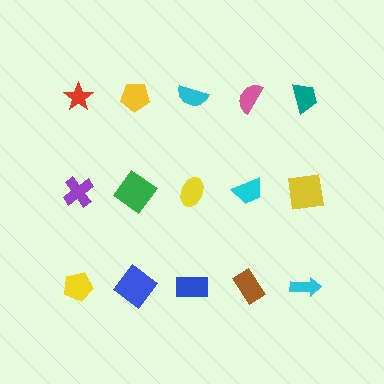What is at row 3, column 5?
A cyan arrow.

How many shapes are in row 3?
5 shapes.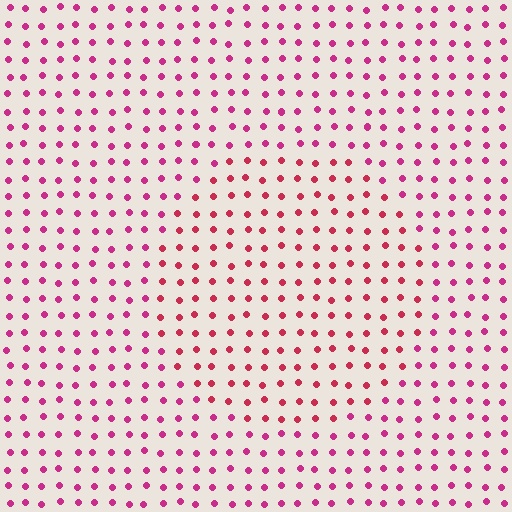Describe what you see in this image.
The image is filled with small magenta elements in a uniform arrangement. A circle-shaped region is visible where the elements are tinted to a slightly different hue, forming a subtle color boundary.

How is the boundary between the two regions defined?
The boundary is defined purely by a slight shift in hue (about 23 degrees). Spacing, size, and orientation are identical on both sides.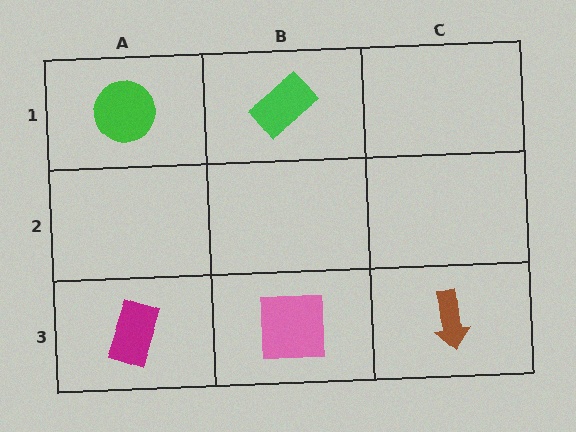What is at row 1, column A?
A green circle.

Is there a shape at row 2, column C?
No, that cell is empty.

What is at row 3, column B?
A pink square.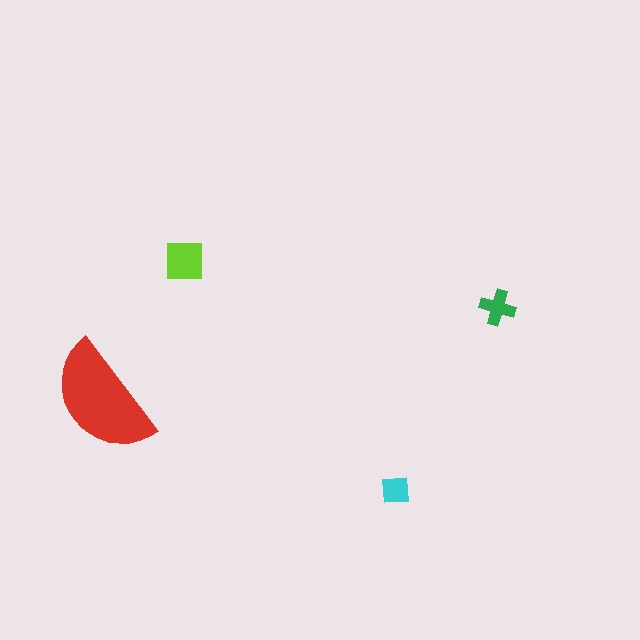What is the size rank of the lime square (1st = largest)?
2nd.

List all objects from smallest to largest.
The cyan square, the green cross, the lime square, the red semicircle.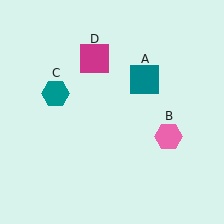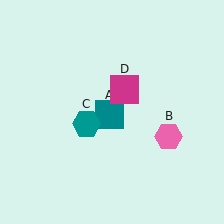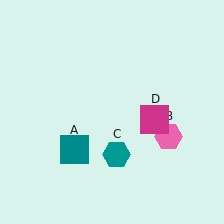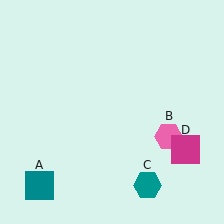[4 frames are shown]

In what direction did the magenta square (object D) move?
The magenta square (object D) moved down and to the right.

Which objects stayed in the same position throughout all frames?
Pink hexagon (object B) remained stationary.